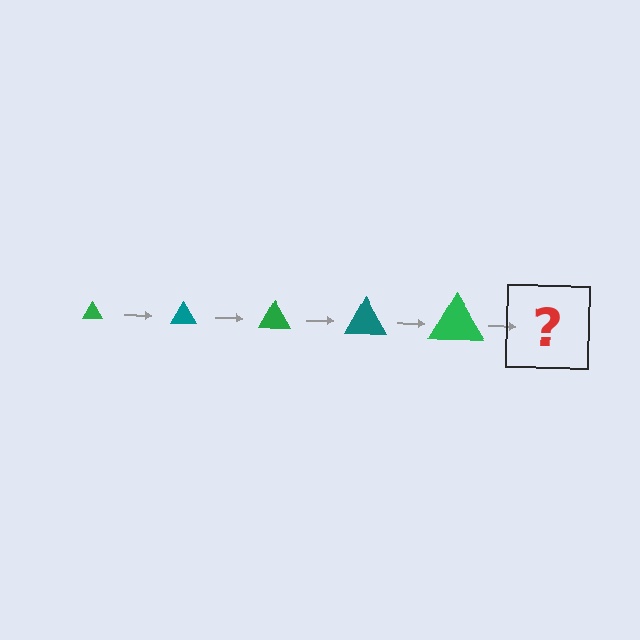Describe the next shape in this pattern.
It should be a teal triangle, larger than the previous one.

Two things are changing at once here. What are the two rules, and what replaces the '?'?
The two rules are that the triangle grows larger each step and the color cycles through green and teal. The '?' should be a teal triangle, larger than the previous one.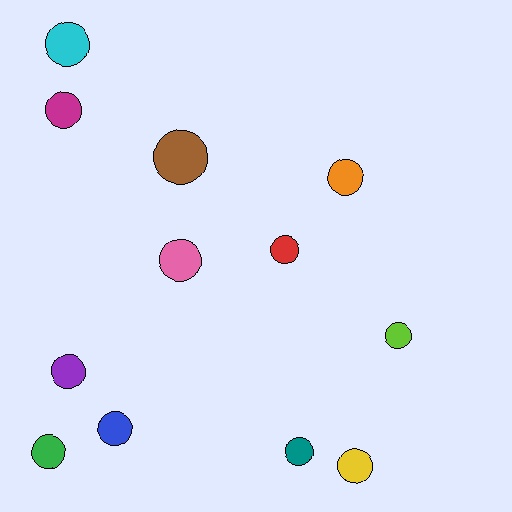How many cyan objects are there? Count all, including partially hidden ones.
There is 1 cyan object.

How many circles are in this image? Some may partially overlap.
There are 12 circles.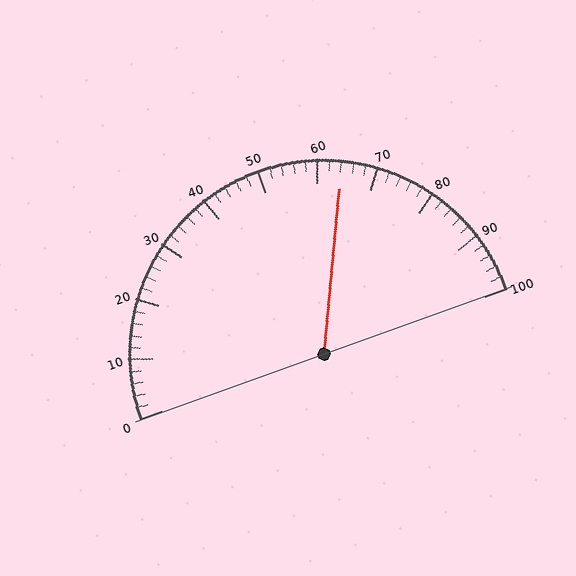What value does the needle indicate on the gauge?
The needle indicates approximately 64.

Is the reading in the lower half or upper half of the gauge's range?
The reading is in the upper half of the range (0 to 100).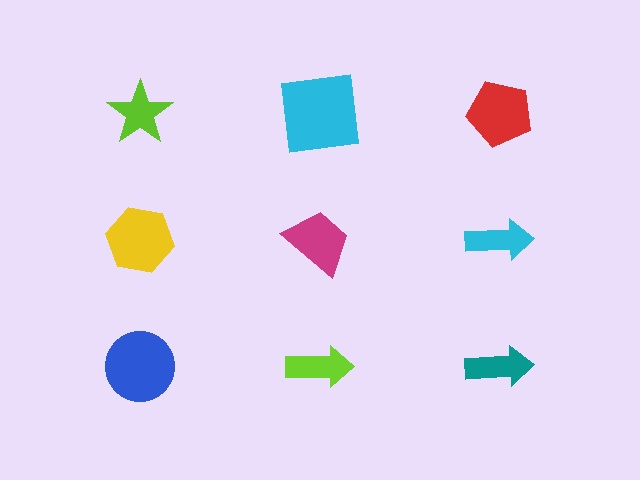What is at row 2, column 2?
A magenta trapezoid.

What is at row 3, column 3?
A teal arrow.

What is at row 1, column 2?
A cyan square.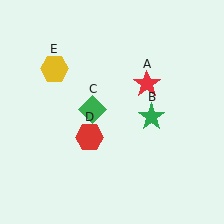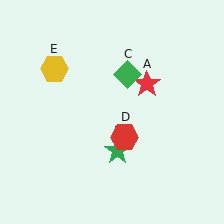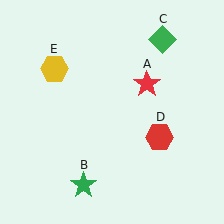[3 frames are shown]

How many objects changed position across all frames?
3 objects changed position: green star (object B), green diamond (object C), red hexagon (object D).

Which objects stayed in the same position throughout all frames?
Red star (object A) and yellow hexagon (object E) remained stationary.